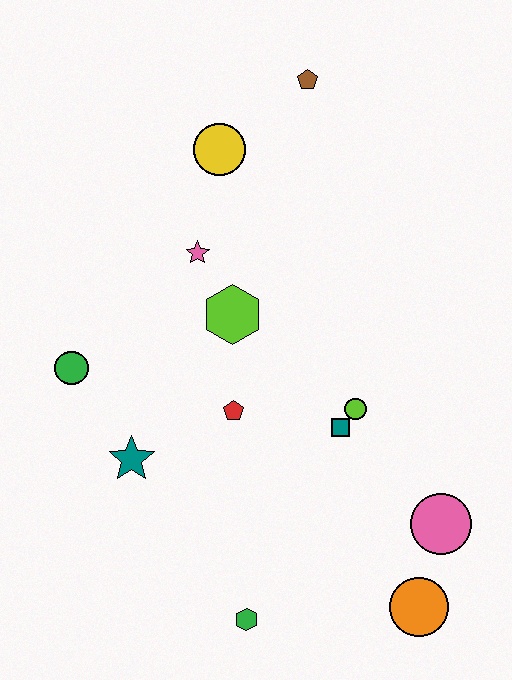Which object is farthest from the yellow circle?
The orange circle is farthest from the yellow circle.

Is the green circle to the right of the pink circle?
No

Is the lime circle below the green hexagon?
No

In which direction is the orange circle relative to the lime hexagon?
The orange circle is below the lime hexagon.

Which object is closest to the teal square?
The lime circle is closest to the teal square.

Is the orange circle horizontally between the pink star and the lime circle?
No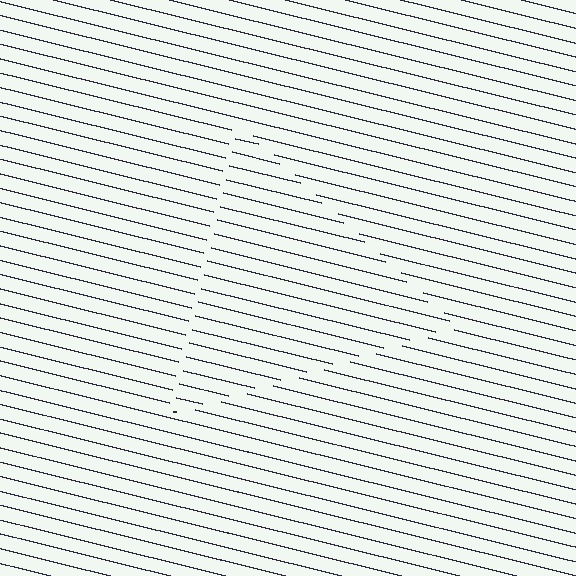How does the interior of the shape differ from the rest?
The interior of the shape contains the same grating, shifted by half a period — the contour is defined by the phase discontinuity where line-ends from the inner and outer gratings abut.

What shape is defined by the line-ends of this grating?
An illusory triangle. The interior of the shape contains the same grating, shifted by half a period — the contour is defined by the phase discontinuity where line-ends from the inner and outer gratings abut.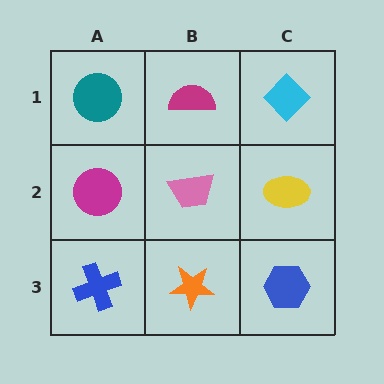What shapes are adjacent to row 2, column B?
A magenta semicircle (row 1, column B), an orange star (row 3, column B), a magenta circle (row 2, column A), a yellow ellipse (row 2, column C).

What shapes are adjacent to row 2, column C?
A cyan diamond (row 1, column C), a blue hexagon (row 3, column C), a pink trapezoid (row 2, column B).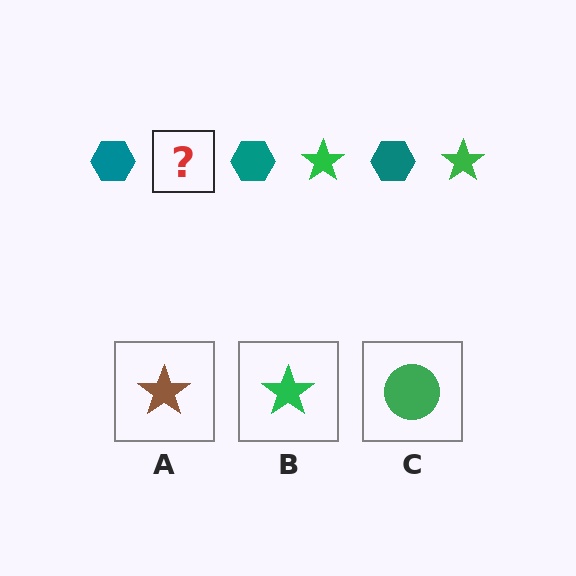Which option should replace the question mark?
Option B.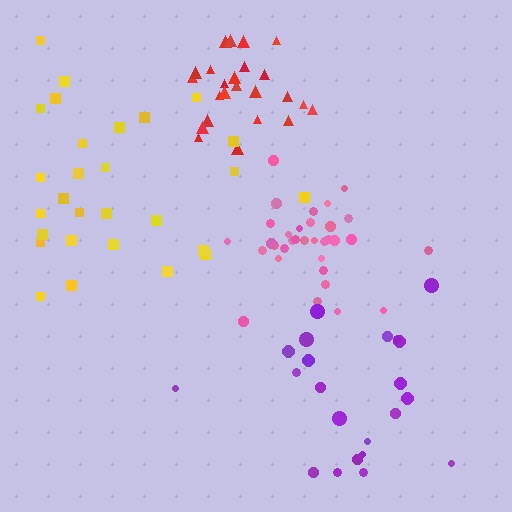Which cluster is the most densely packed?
Red.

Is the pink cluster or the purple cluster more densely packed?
Pink.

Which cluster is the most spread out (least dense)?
Purple.